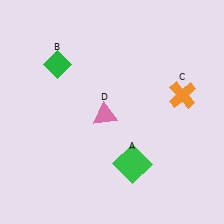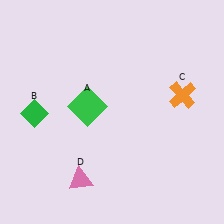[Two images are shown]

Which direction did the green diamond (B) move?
The green diamond (B) moved down.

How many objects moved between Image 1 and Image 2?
3 objects moved between the two images.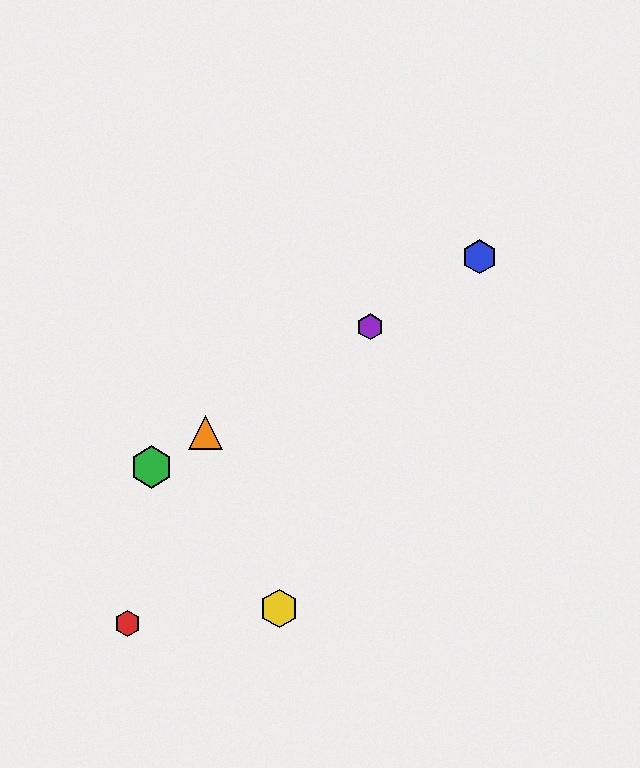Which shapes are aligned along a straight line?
The blue hexagon, the green hexagon, the purple hexagon, the orange triangle are aligned along a straight line.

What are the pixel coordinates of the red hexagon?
The red hexagon is at (127, 624).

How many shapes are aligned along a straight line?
4 shapes (the blue hexagon, the green hexagon, the purple hexagon, the orange triangle) are aligned along a straight line.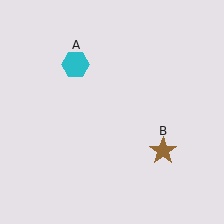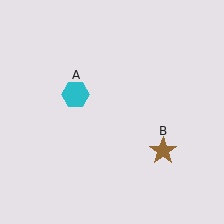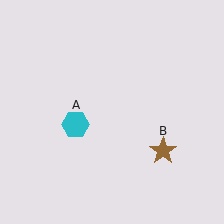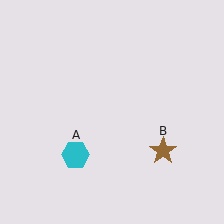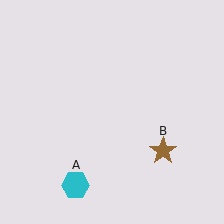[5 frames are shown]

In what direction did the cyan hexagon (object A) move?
The cyan hexagon (object A) moved down.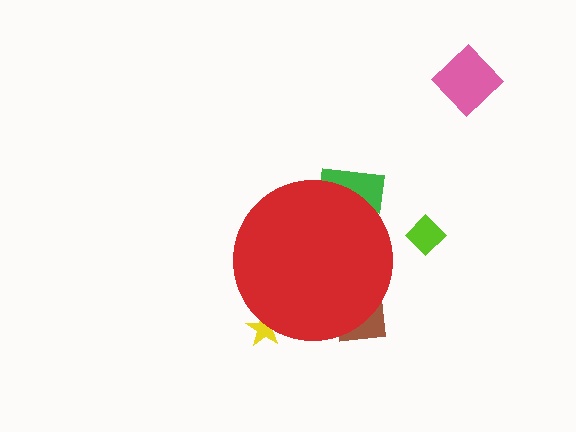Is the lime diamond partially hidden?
No, the lime diamond is fully visible.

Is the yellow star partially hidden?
Yes, the yellow star is partially hidden behind the red circle.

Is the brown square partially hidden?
Yes, the brown square is partially hidden behind the red circle.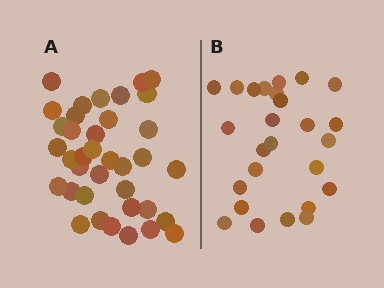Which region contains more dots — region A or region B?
Region A (the left region) has more dots.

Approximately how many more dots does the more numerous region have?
Region A has roughly 12 or so more dots than region B.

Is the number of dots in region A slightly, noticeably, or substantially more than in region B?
Region A has noticeably more, but not dramatically so. The ratio is roughly 1.4 to 1.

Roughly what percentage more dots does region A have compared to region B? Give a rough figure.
About 40% more.